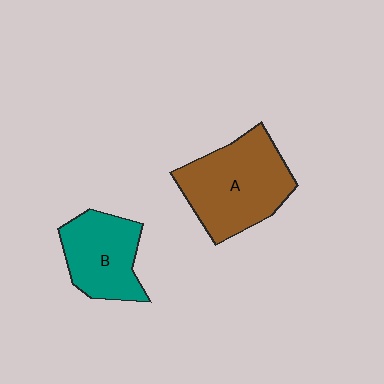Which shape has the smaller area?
Shape B (teal).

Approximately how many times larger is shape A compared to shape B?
Approximately 1.4 times.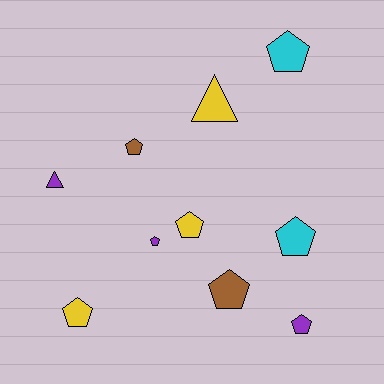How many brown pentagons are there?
There are 2 brown pentagons.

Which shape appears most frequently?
Pentagon, with 8 objects.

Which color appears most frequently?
Yellow, with 3 objects.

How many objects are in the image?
There are 10 objects.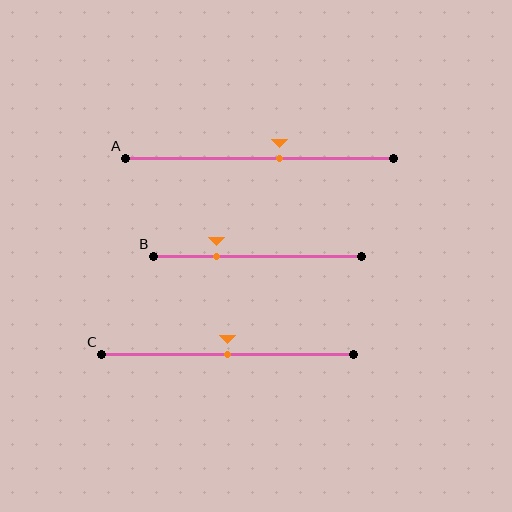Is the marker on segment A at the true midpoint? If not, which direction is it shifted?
No, the marker on segment A is shifted to the right by about 7% of the segment length.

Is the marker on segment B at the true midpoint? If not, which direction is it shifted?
No, the marker on segment B is shifted to the left by about 20% of the segment length.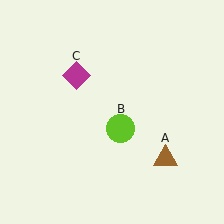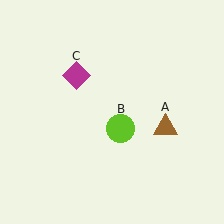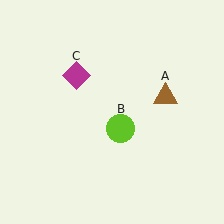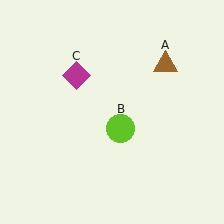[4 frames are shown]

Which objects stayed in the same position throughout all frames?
Lime circle (object B) and magenta diamond (object C) remained stationary.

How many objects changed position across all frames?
1 object changed position: brown triangle (object A).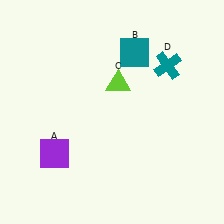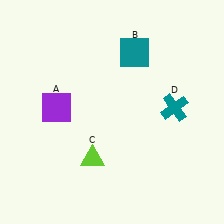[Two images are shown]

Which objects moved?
The objects that moved are: the purple square (A), the lime triangle (C), the teal cross (D).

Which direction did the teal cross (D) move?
The teal cross (D) moved down.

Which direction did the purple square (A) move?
The purple square (A) moved up.